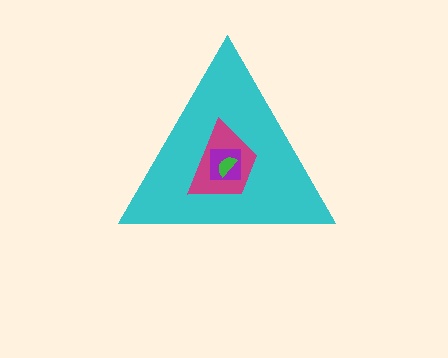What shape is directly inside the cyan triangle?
The magenta trapezoid.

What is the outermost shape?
The cyan triangle.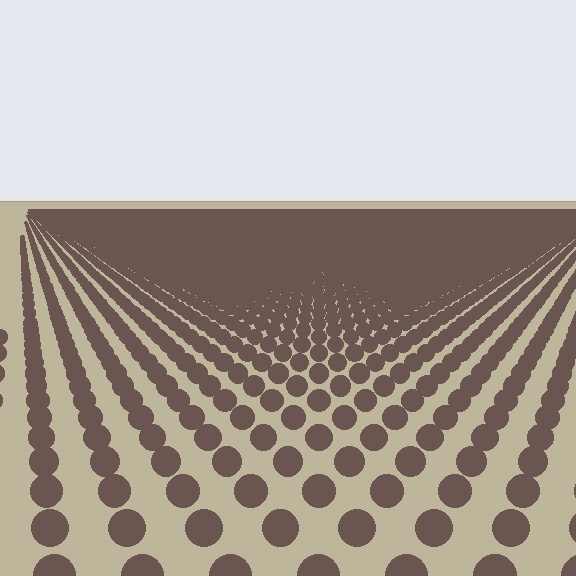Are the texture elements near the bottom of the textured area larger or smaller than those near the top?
Larger. Near the bottom, elements are closer to the viewer and appear at a bigger on-screen size.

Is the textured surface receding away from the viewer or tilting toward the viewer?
The surface is receding away from the viewer. Texture elements get smaller and denser toward the top.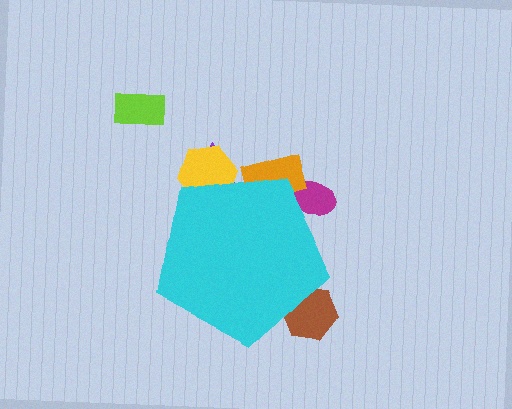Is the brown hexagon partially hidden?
Yes, the brown hexagon is partially hidden behind the cyan pentagon.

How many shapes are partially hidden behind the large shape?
5 shapes are partially hidden.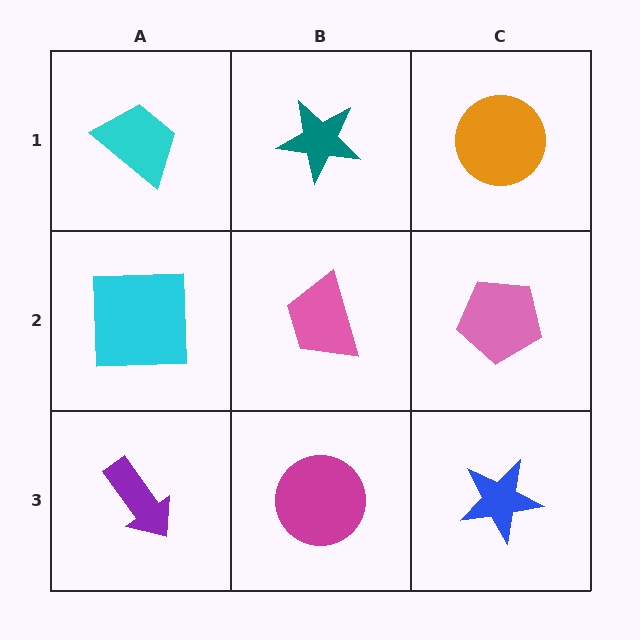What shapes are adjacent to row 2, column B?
A teal star (row 1, column B), a magenta circle (row 3, column B), a cyan square (row 2, column A), a pink pentagon (row 2, column C).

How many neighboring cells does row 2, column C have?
3.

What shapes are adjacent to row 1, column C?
A pink pentagon (row 2, column C), a teal star (row 1, column B).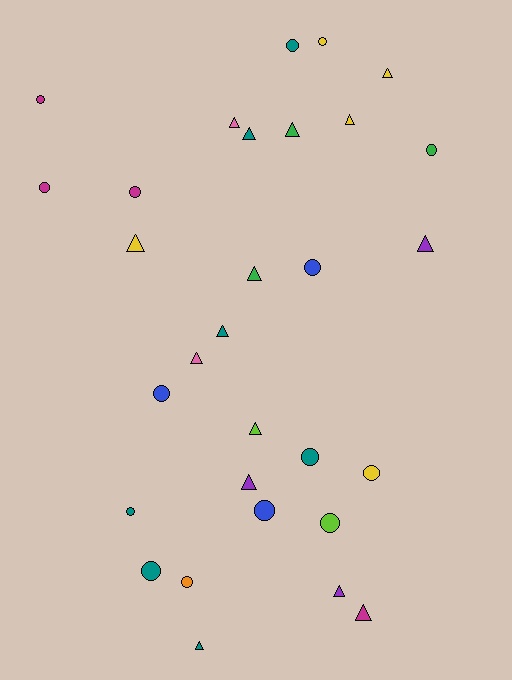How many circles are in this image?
There are 15 circles.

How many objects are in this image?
There are 30 objects.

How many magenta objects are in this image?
There are 4 magenta objects.